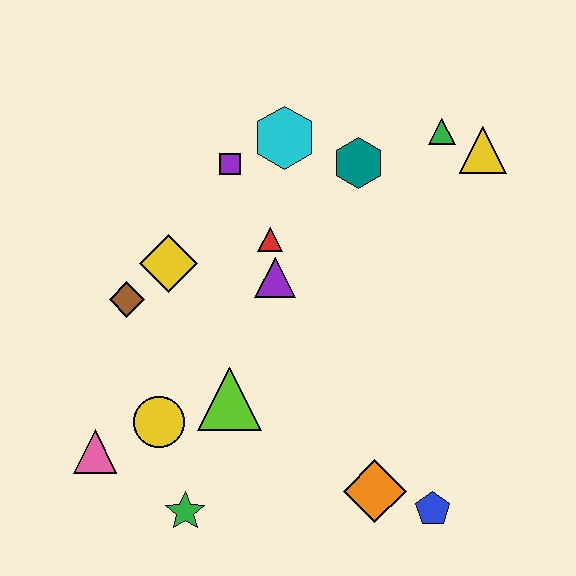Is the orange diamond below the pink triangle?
Yes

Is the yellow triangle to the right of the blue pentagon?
Yes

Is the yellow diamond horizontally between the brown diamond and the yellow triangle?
Yes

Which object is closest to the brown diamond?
The yellow diamond is closest to the brown diamond.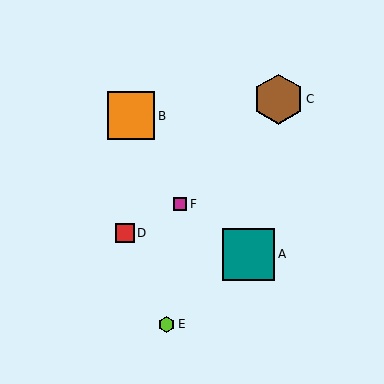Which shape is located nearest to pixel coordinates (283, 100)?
The brown hexagon (labeled C) at (278, 99) is nearest to that location.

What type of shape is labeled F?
Shape F is a magenta square.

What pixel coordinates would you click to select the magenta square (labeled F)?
Click at (180, 204) to select the magenta square F.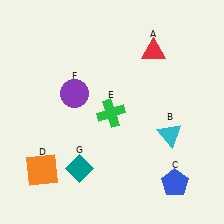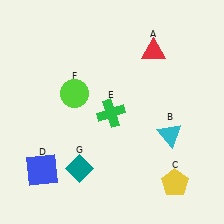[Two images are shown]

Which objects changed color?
C changed from blue to yellow. D changed from orange to blue. F changed from purple to lime.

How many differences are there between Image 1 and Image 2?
There are 3 differences between the two images.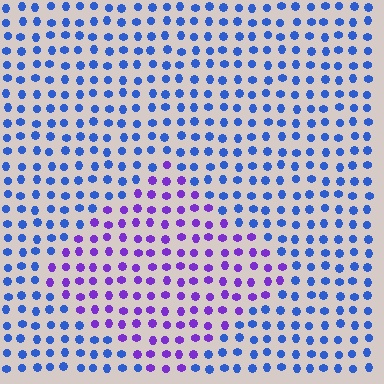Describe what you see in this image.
The image is filled with small blue elements in a uniform arrangement. A diamond-shaped region is visible where the elements are tinted to a slightly different hue, forming a subtle color boundary.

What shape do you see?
I see a diamond.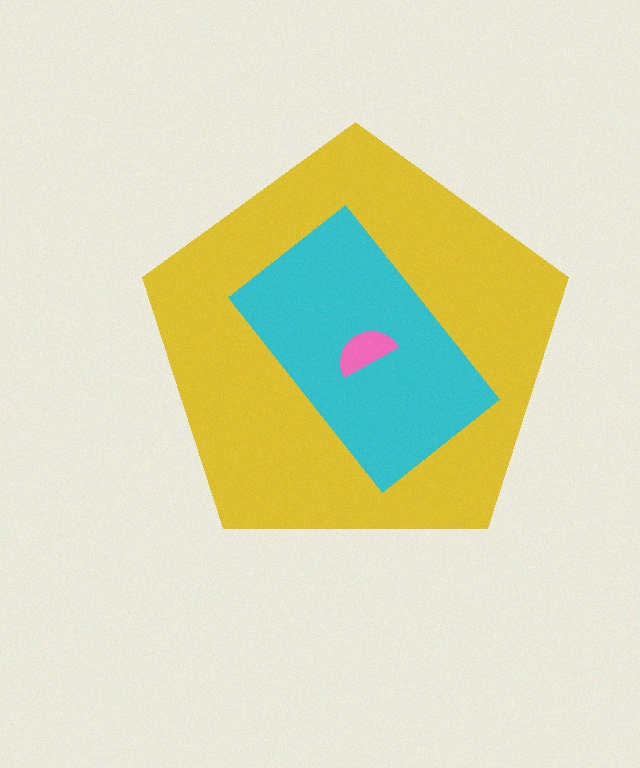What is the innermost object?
The pink semicircle.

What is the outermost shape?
The yellow pentagon.